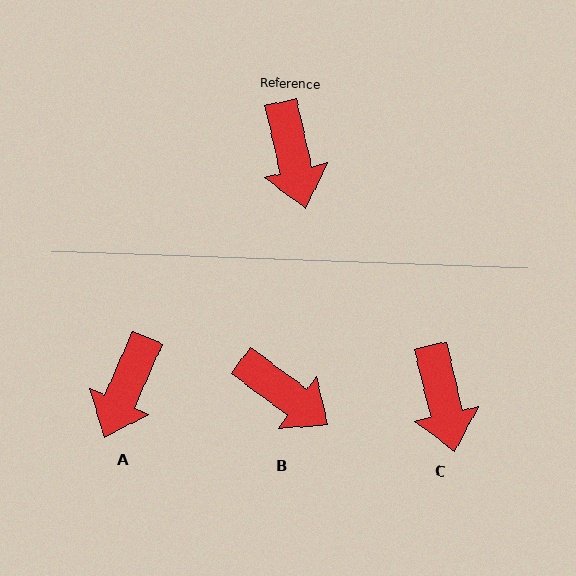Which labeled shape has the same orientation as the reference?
C.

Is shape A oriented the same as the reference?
No, it is off by about 37 degrees.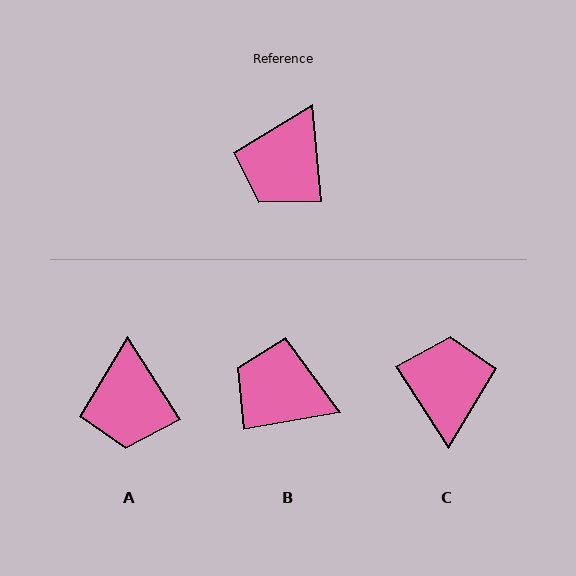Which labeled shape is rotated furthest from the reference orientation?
C, about 152 degrees away.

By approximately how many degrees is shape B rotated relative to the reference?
Approximately 85 degrees clockwise.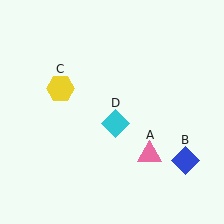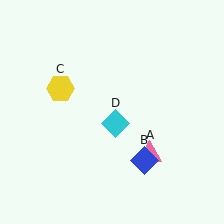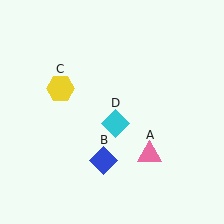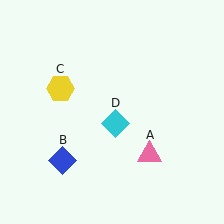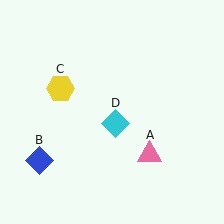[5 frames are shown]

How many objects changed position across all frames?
1 object changed position: blue diamond (object B).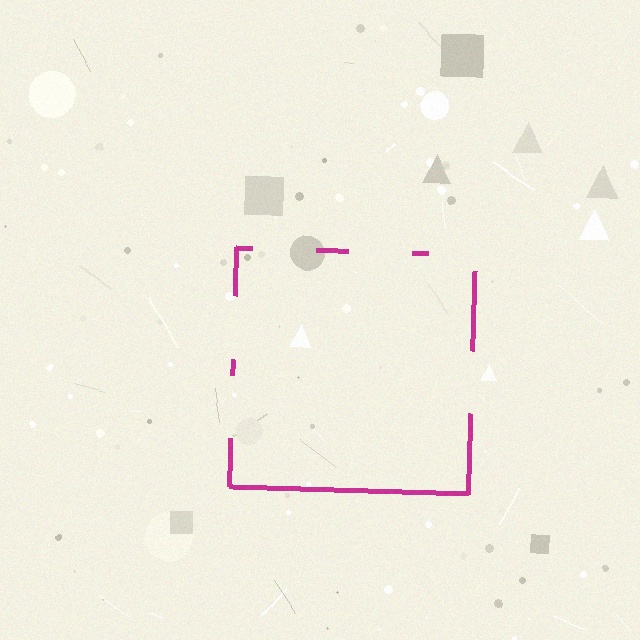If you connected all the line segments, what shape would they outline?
They would outline a square.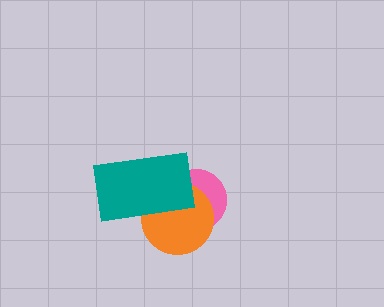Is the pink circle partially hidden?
Yes, it is partially covered by another shape.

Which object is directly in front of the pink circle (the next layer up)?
The orange circle is directly in front of the pink circle.